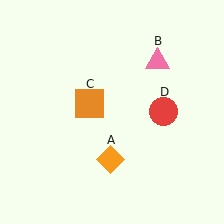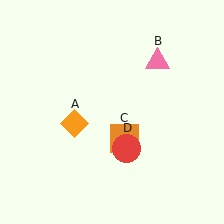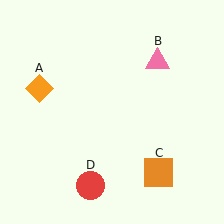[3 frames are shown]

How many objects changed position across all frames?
3 objects changed position: orange diamond (object A), orange square (object C), red circle (object D).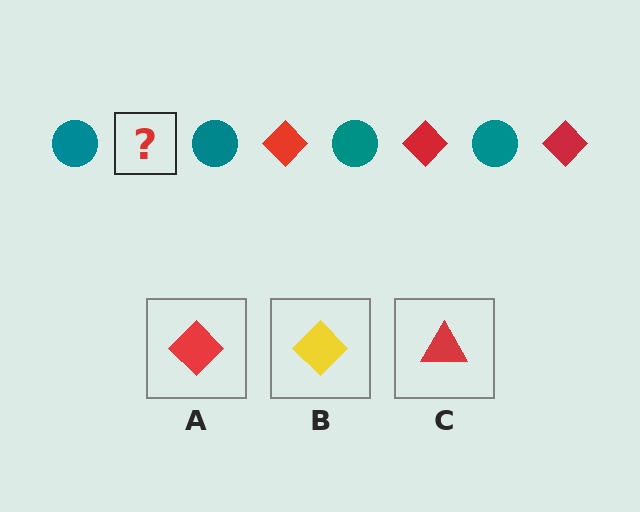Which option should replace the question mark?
Option A.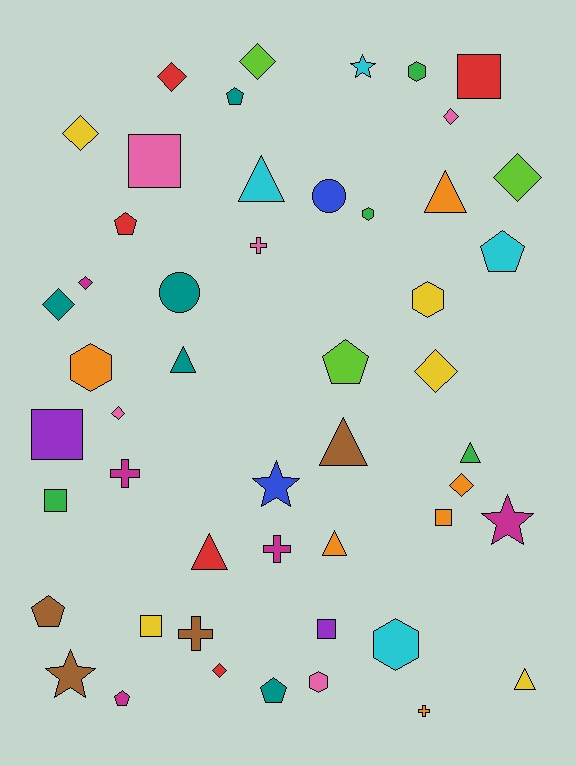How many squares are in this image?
There are 7 squares.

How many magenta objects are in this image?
There are 5 magenta objects.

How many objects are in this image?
There are 50 objects.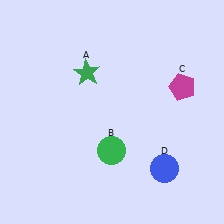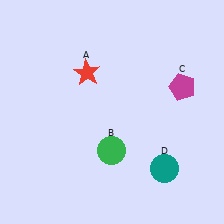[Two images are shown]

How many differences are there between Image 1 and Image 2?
There are 2 differences between the two images.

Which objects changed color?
A changed from green to red. D changed from blue to teal.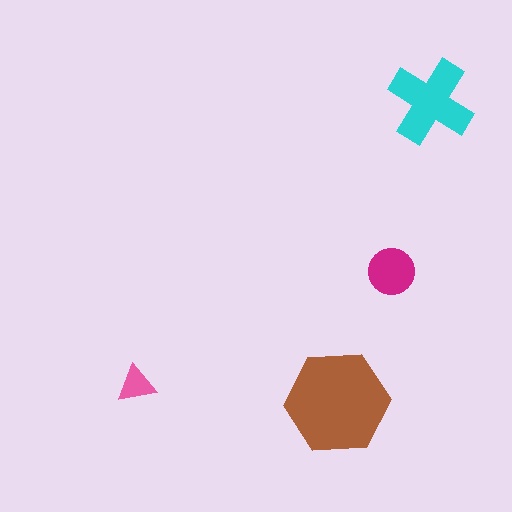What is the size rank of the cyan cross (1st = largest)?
2nd.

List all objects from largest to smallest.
The brown hexagon, the cyan cross, the magenta circle, the pink triangle.